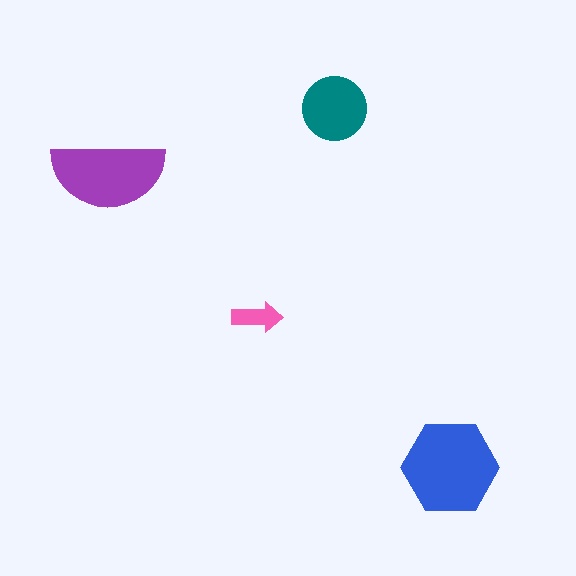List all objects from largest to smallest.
The blue hexagon, the purple semicircle, the teal circle, the pink arrow.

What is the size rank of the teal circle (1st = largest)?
3rd.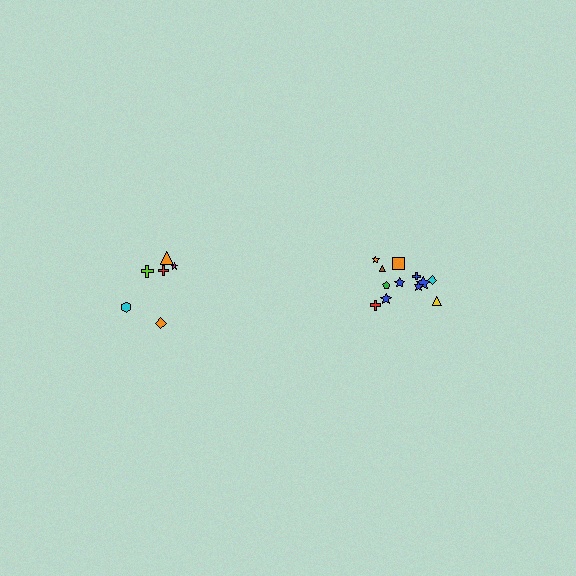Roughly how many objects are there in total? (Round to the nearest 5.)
Roughly 20 objects in total.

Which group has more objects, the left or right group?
The right group.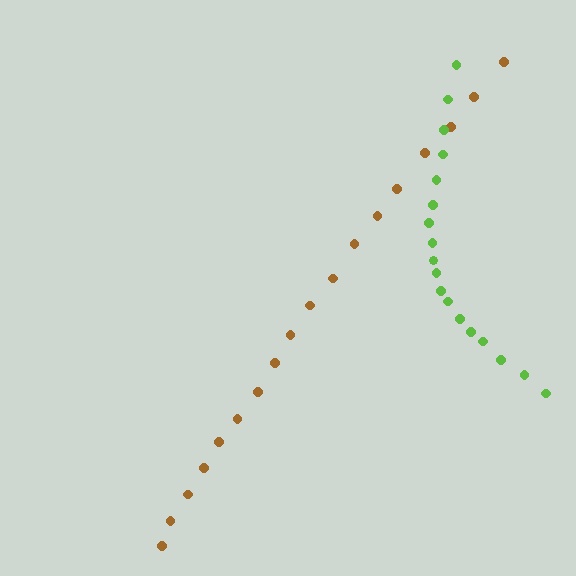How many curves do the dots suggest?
There are 2 distinct paths.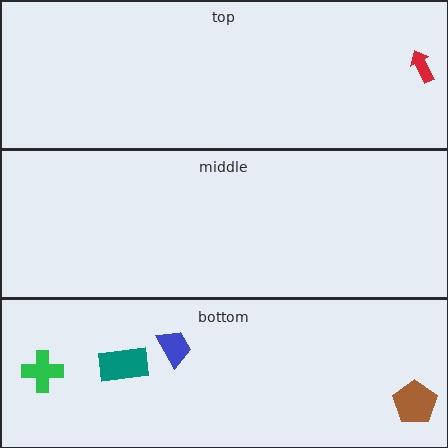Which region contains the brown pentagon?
The bottom region.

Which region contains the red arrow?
The top region.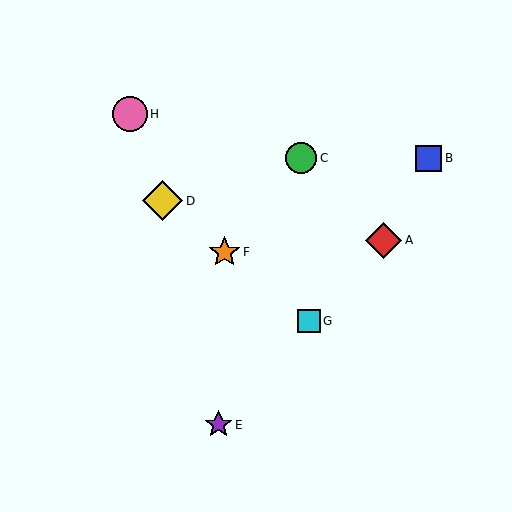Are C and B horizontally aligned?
Yes, both are at y≈158.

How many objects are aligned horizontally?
2 objects (B, C) are aligned horizontally.